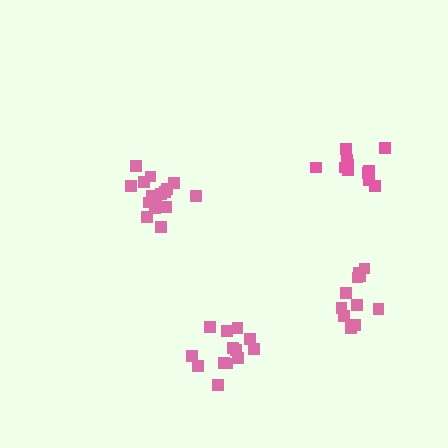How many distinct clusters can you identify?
There are 4 distinct clusters.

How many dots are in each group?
Group 1: 11 dots, Group 2: 11 dots, Group 3: 13 dots, Group 4: 16 dots (51 total).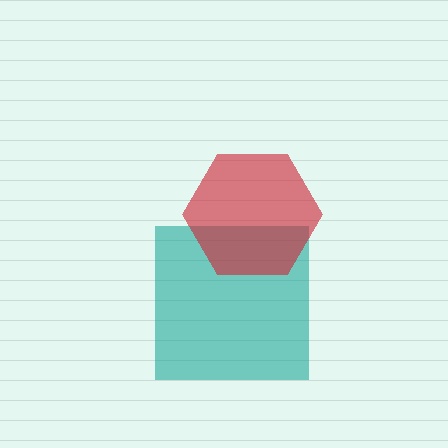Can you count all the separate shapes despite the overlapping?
Yes, there are 2 separate shapes.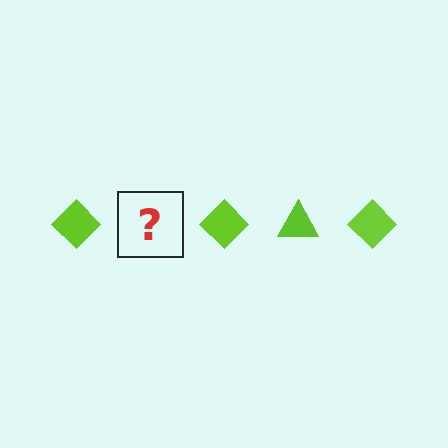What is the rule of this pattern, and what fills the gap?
The rule is that the pattern cycles through diamond, triangle shapes in lime. The gap should be filled with a lime triangle.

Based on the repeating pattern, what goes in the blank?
The blank should be a lime triangle.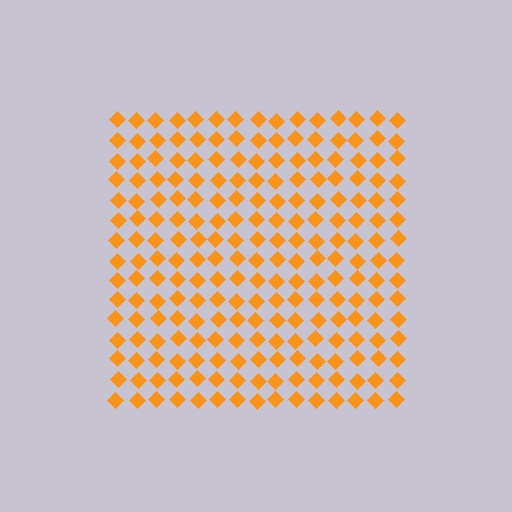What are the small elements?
The small elements are diamonds.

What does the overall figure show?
The overall figure shows a square.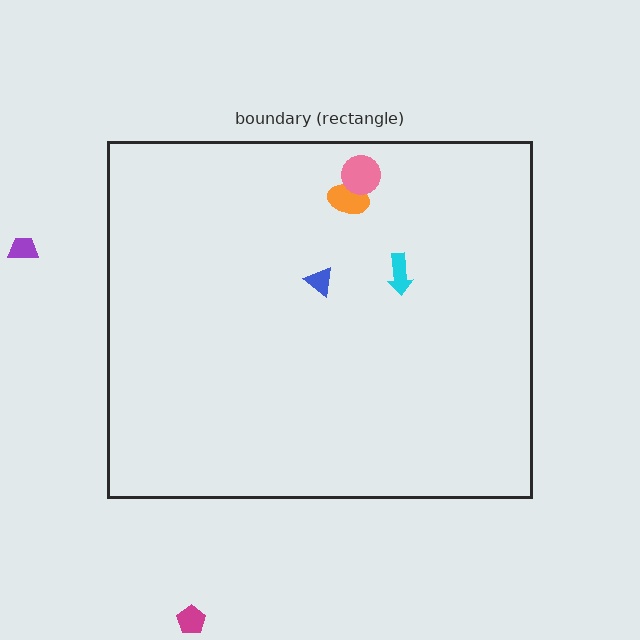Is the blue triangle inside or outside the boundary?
Inside.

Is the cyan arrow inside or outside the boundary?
Inside.